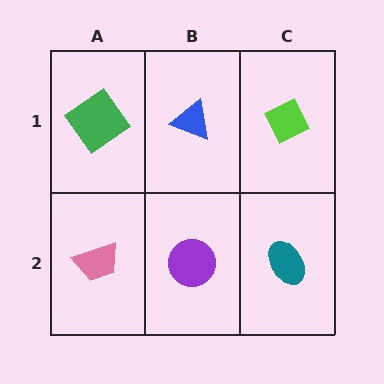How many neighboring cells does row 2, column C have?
2.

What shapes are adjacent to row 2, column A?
A green diamond (row 1, column A), a purple circle (row 2, column B).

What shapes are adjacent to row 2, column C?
A lime diamond (row 1, column C), a purple circle (row 2, column B).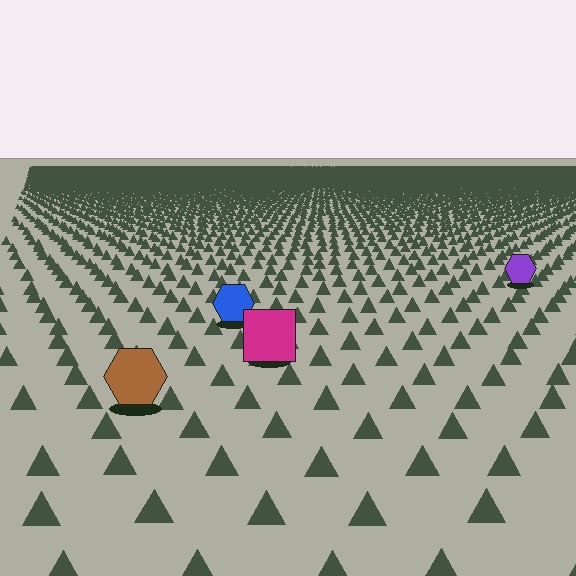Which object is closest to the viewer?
The brown hexagon is closest. The texture marks near it are larger and more spread out.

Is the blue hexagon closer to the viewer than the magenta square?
No. The magenta square is closer — you can tell from the texture gradient: the ground texture is coarser near it.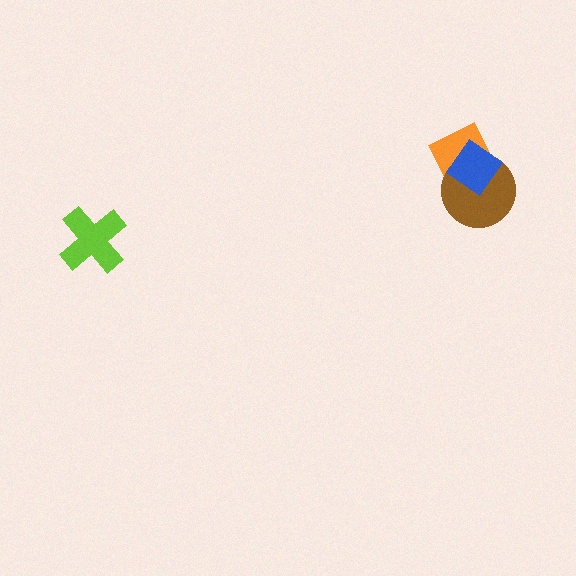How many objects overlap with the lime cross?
0 objects overlap with the lime cross.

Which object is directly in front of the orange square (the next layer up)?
The brown circle is directly in front of the orange square.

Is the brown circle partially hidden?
Yes, it is partially covered by another shape.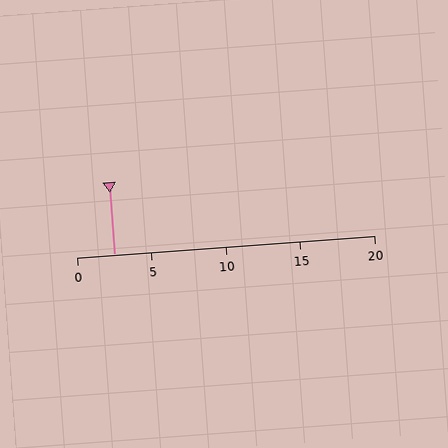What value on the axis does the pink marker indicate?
The marker indicates approximately 2.5.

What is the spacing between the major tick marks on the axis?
The major ticks are spaced 5 apart.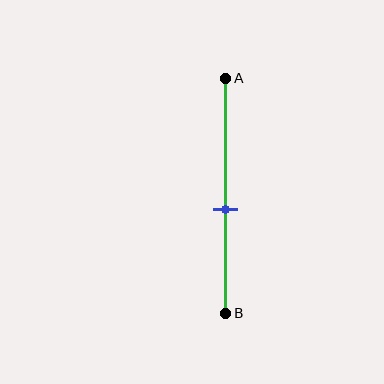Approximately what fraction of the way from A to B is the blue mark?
The blue mark is approximately 55% of the way from A to B.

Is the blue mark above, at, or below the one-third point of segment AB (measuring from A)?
The blue mark is below the one-third point of segment AB.